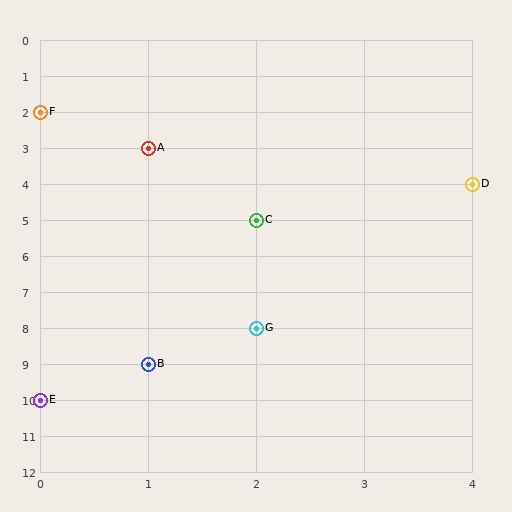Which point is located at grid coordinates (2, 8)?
Point G is at (2, 8).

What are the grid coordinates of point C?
Point C is at grid coordinates (2, 5).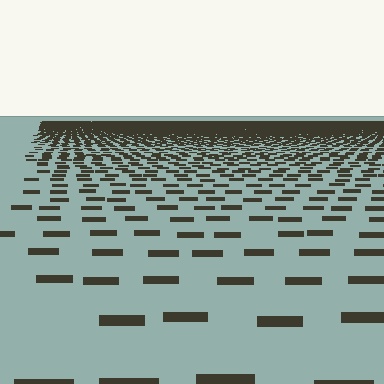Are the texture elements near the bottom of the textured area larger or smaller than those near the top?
Larger. Near the bottom, elements are closer to the viewer and appear at a bigger on-screen size.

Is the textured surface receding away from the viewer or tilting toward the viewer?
The surface is receding away from the viewer. Texture elements get smaller and denser toward the top.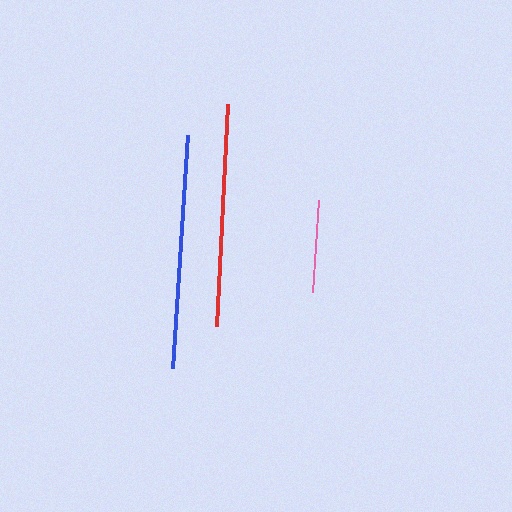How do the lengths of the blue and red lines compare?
The blue and red lines are approximately the same length.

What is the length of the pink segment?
The pink segment is approximately 92 pixels long.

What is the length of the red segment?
The red segment is approximately 222 pixels long.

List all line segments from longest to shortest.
From longest to shortest: blue, red, pink.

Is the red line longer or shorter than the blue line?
The blue line is longer than the red line.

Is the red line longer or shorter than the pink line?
The red line is longer than the pink line.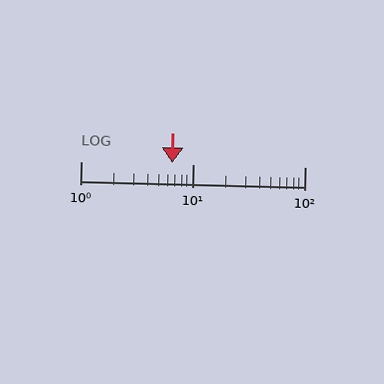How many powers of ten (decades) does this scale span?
The scale spans 2 decades, from 1 to 100.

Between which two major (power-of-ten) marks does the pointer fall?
The pointer is between 1 and 10.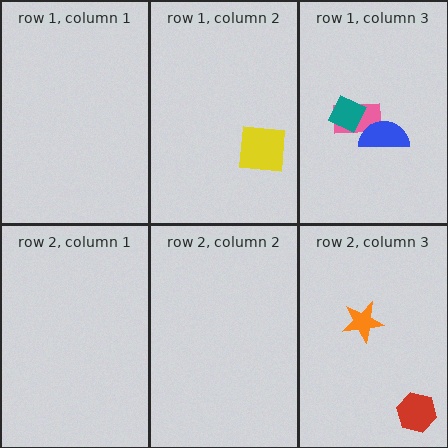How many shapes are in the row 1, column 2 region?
1.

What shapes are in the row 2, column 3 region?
The orange star, the red hexagon.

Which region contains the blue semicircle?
The row 1, column 3 region.